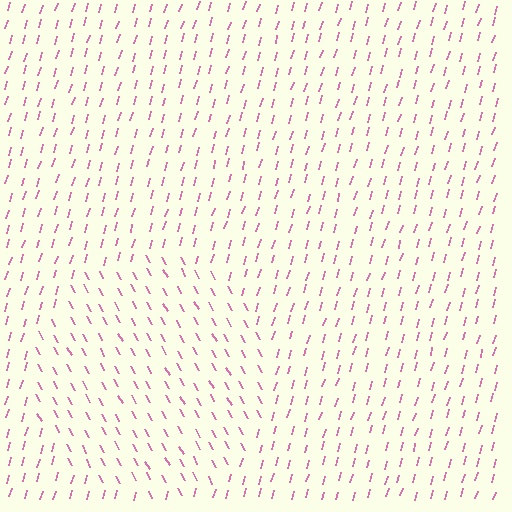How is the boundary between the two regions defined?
The boundary is defined purely by a change in line orientation (approximately 45 degrees difference). All lines are the same color and thickness.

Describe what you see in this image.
The image is filled with small pink line segments. A circle region in the image has lines oriented differently from the surrounding lines, creating a visible texture boundary.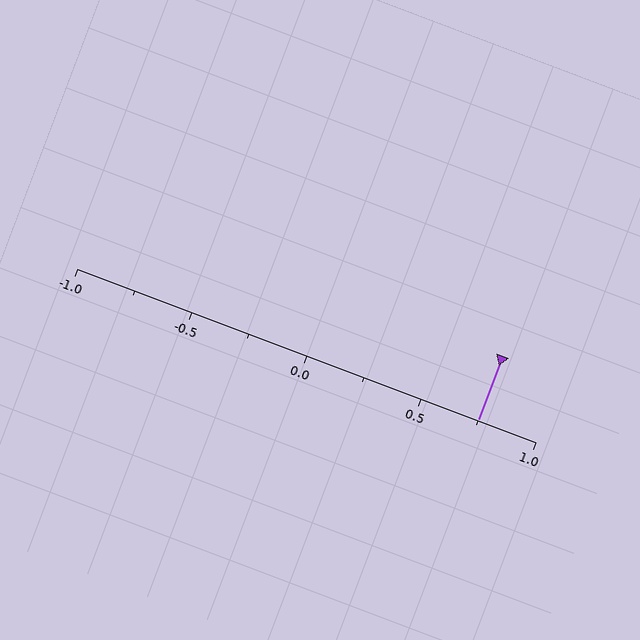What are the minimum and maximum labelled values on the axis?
The axis runs from -1.0 to 1.0.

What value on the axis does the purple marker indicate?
The marker indicates approximately 0.75.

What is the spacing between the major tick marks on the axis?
The major ticks are spaced 0.5 apart.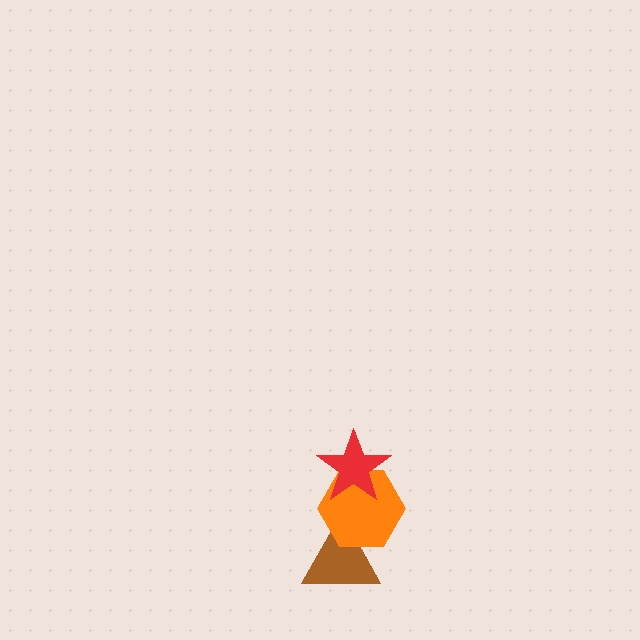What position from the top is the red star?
The red star is 1st from the top.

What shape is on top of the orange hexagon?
The red star is on top of the orange hexagon.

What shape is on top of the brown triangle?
The orange hexagon is on top of the brown triangle.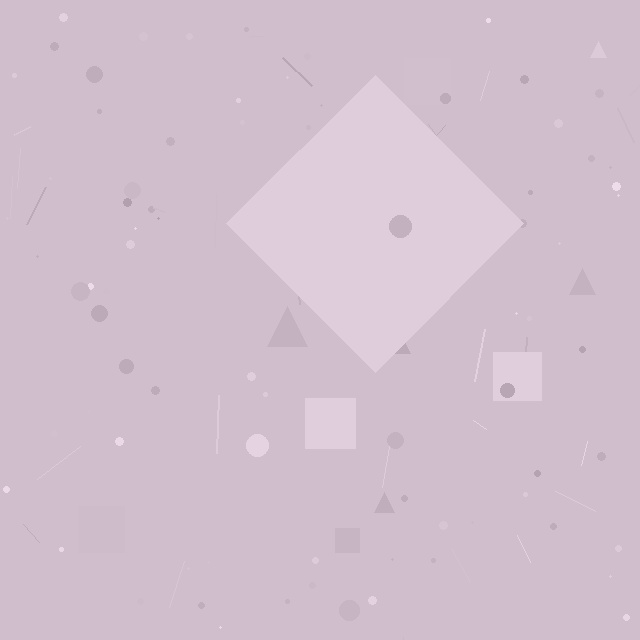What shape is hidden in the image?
A diamond is hidden in the image.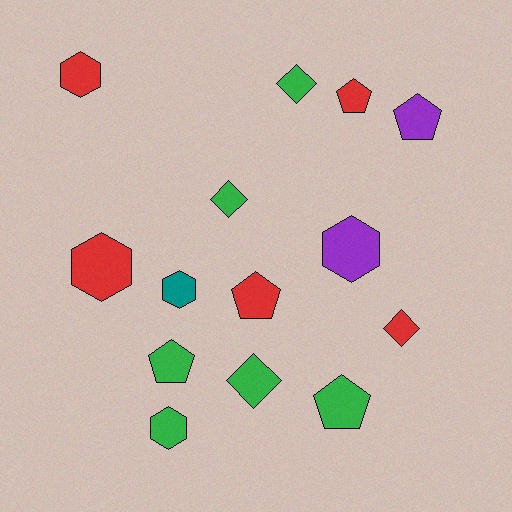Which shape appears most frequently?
Hexagon, with 5 objects.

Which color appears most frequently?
Green, with 6 objects.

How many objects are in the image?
There are 14 objects.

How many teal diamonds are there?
There are no teal diamonds.